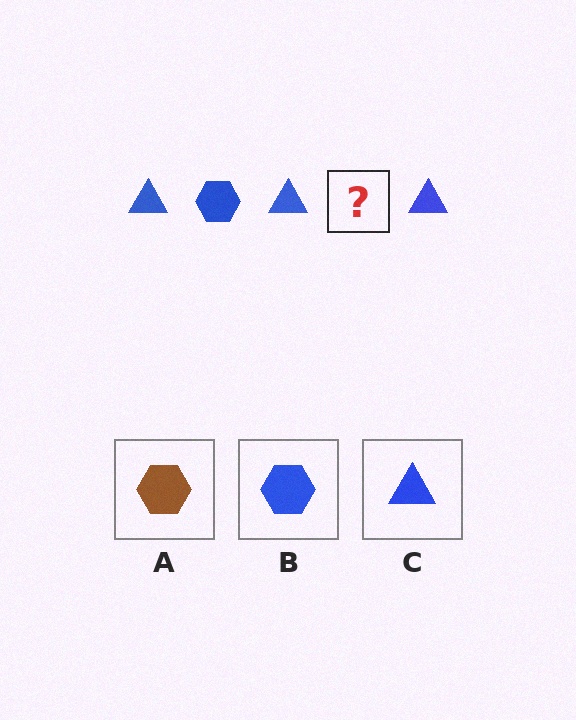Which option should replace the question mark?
Option B.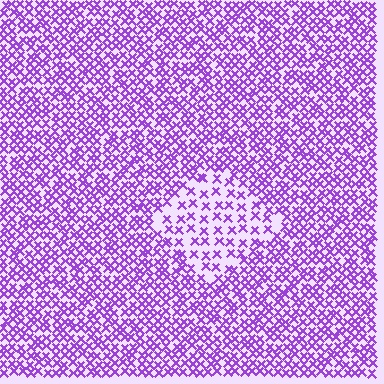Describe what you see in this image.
The image contains small purple elements arranged at two different densities. A diamond-shaped region is visible where the elements are less densely packed than the surrounding area.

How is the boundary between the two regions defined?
The boundary is defined by a change in element density (approximately 2.1x ratio). All elements are the same color, size, and shape.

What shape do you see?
I see a diamond.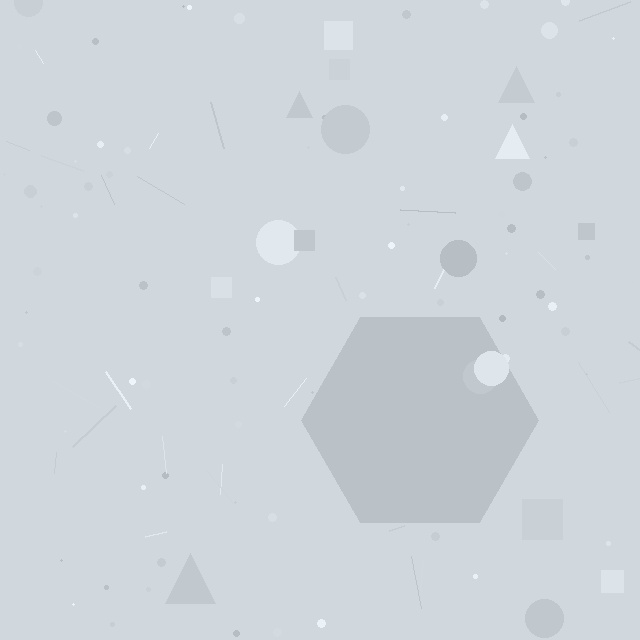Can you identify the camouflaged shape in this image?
The camouflaged shape is a hexagon.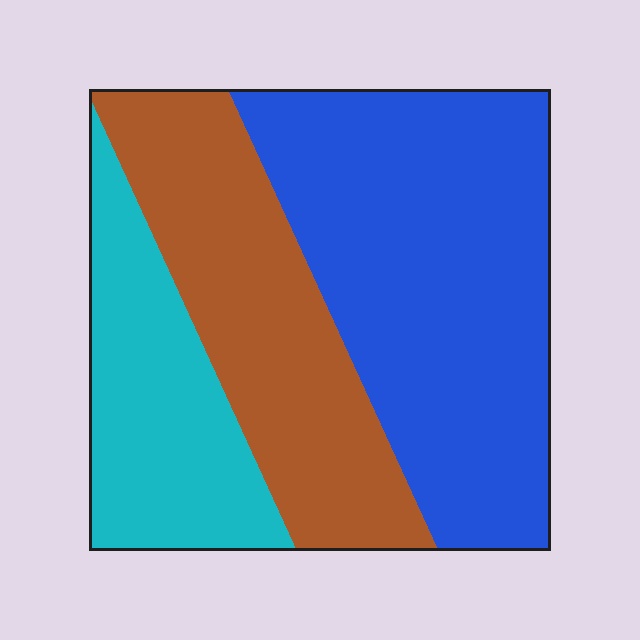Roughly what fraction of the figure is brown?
Brown covers roughly 30% of the figure.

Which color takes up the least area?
Cyan, at roughly 20%.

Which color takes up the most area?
Blue, at roughly 45%.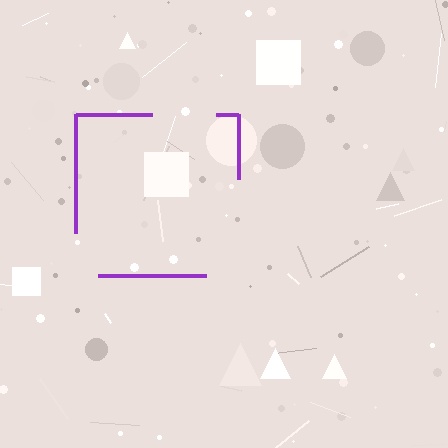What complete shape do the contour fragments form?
The contour fragments form a square.